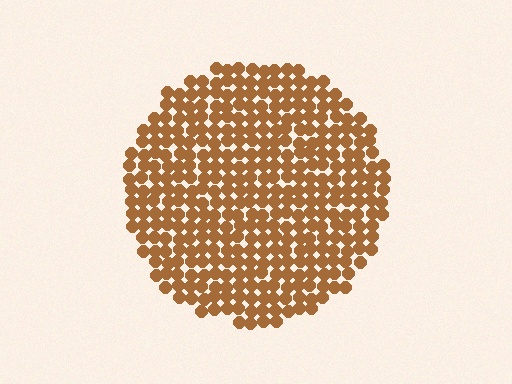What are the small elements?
The small elements are circles.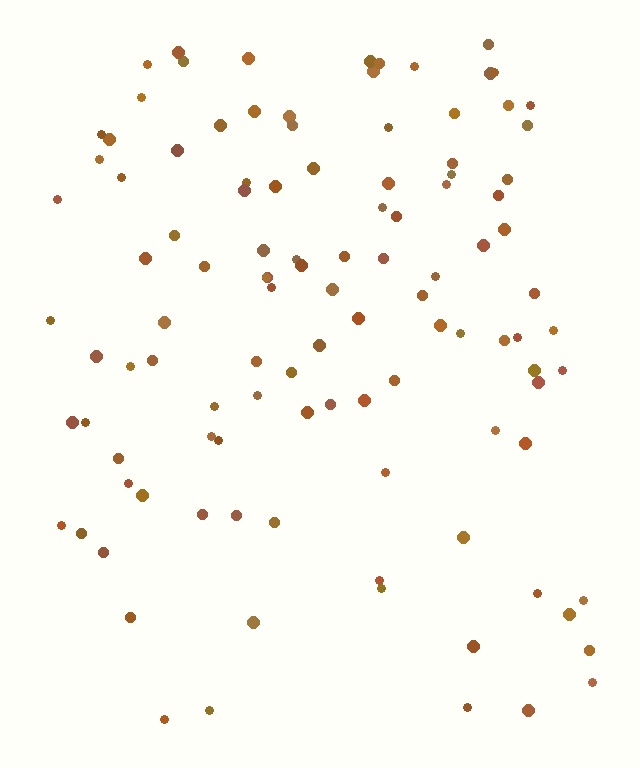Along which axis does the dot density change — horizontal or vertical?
Vertical.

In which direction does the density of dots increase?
From bottom to top, with the top side densest.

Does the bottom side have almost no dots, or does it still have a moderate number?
Still a moderate number, just noticeably fewer than the top.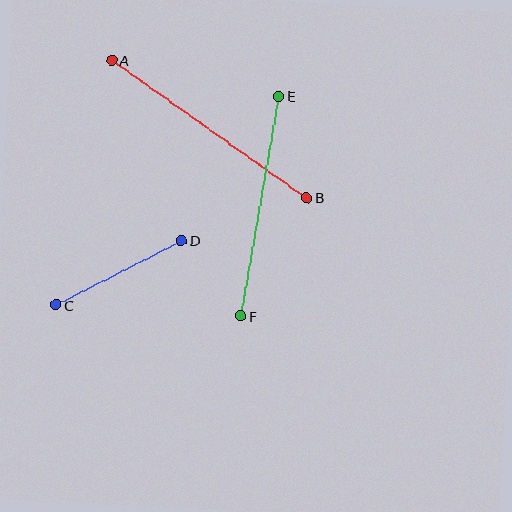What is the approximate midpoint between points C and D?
The midpoint is at approximately (119, 273) pixels.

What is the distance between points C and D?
The distance is approximately 141 pixels.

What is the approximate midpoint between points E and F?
The midpoint is at approximately (260, 206) pixels.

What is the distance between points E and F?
The distance is approximately 223 pixels.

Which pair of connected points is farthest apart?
Points A and B are farthest apart.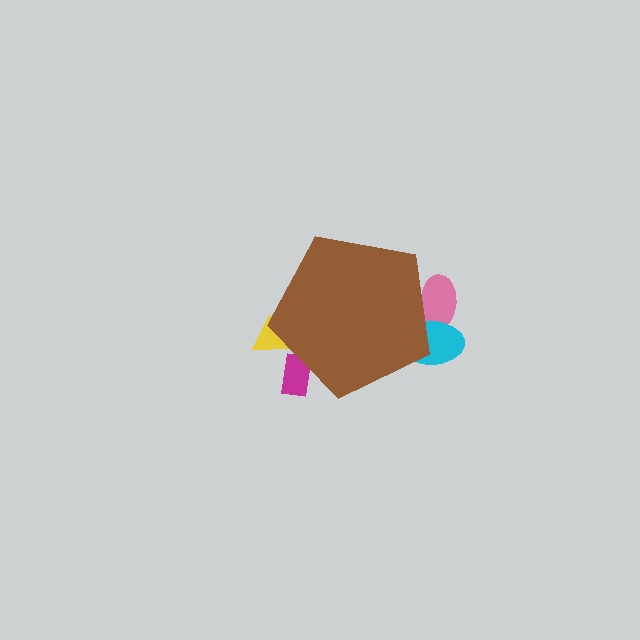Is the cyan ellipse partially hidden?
Yes, the cyan ellipse is partially hidden behind the brown pentagon.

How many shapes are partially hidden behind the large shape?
4 shapes are partially hidden.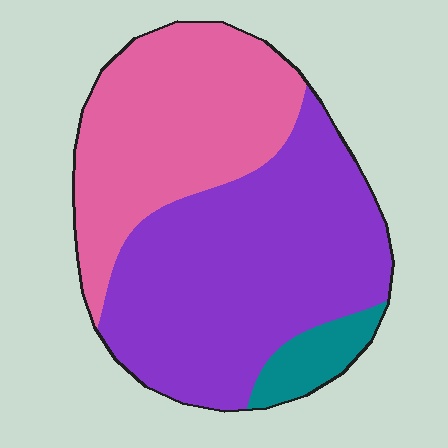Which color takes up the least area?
Teal, at roughly 5%.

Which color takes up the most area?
Purple, at roughly 55%.